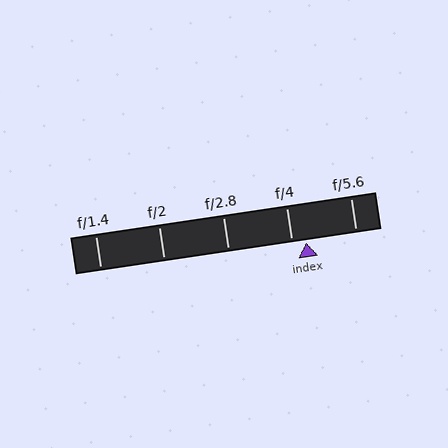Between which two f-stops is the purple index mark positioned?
The index mark is between f/4 and f/5.6.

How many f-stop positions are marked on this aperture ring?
There are 5 f-stop positions marked.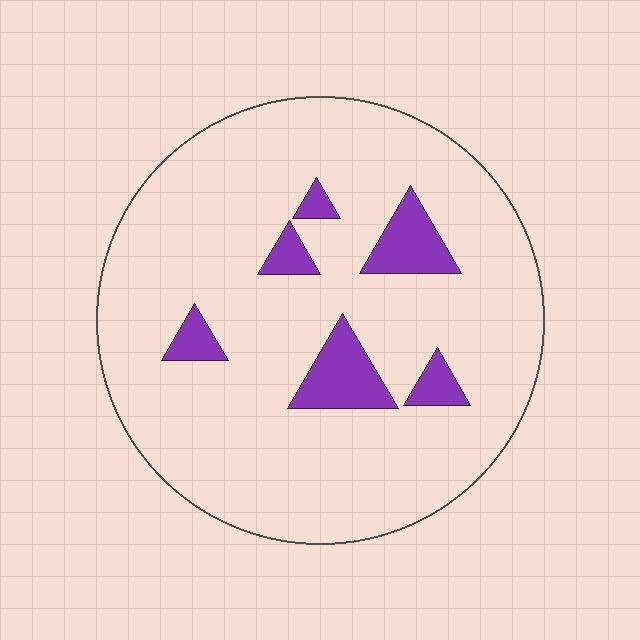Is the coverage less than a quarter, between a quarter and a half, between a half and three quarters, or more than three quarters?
Less than a quarter.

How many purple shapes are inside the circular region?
6.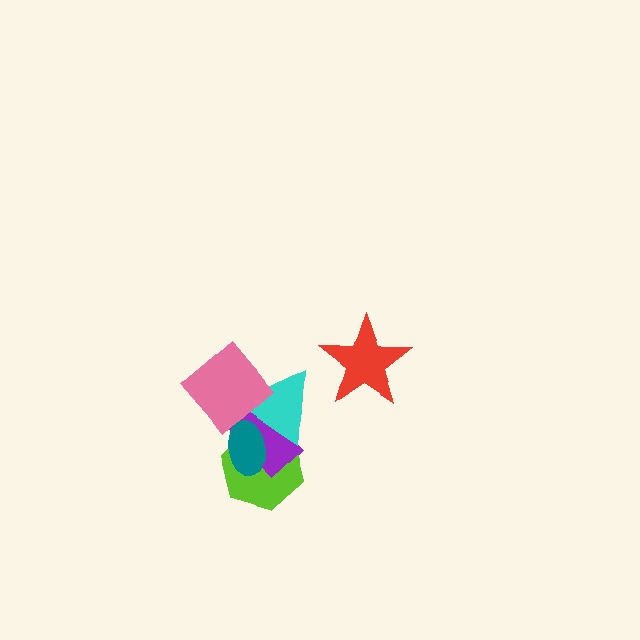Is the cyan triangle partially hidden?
Yes, it is partially covered by another shape.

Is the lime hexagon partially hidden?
Yes, it is partially covered by another shape.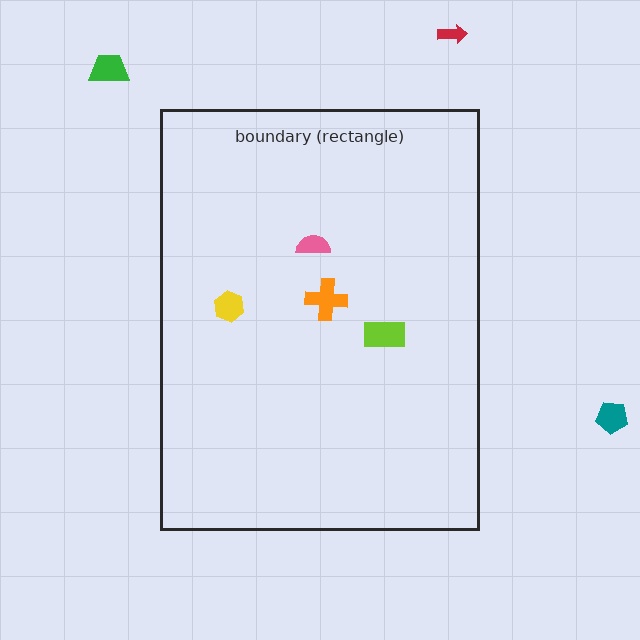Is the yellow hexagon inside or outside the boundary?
Inside.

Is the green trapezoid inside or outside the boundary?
Outside.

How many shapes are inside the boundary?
4 inside, 3 outside.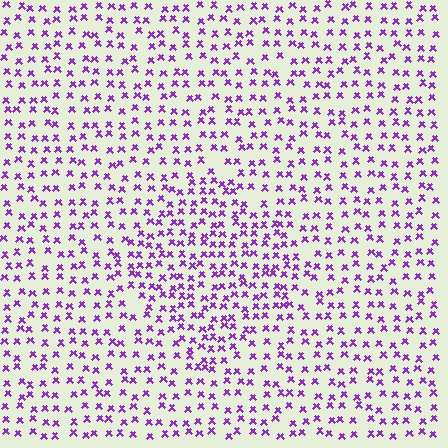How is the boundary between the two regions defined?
The boundary is defined by a change in element density (approximately 1.6x ratio). All elements are the same color, size, and shape.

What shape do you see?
I see a diamond.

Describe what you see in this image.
The image contains small purple elements arranged at two different densities. A diamond-shaped region is visible where the elements are more densely packed than the surrounding area.